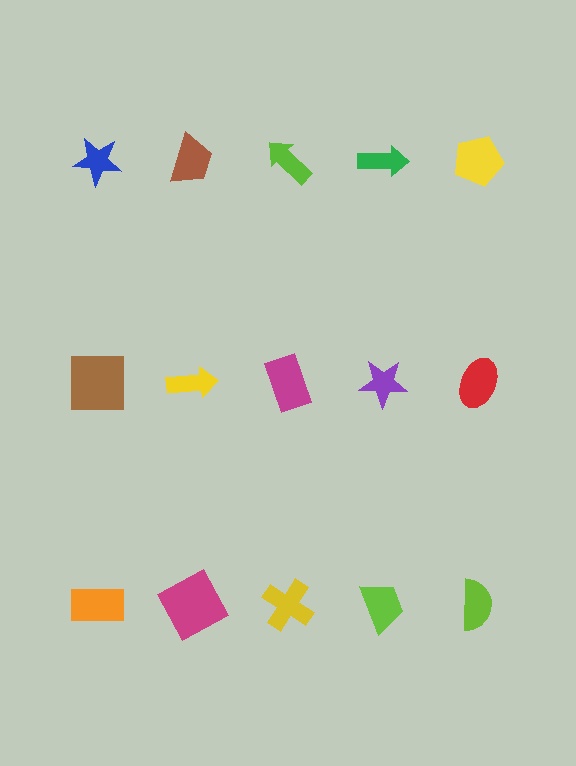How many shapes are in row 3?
5 shapes.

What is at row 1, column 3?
A lime arrow.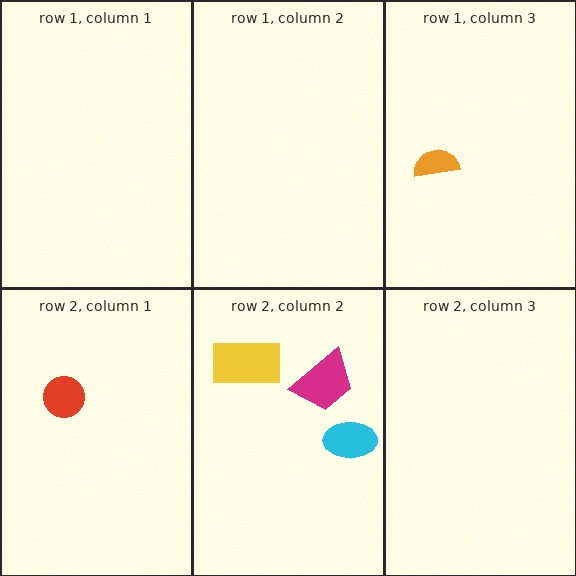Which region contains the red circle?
The row 2, column 1 region.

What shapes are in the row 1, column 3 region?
The orange semicircle.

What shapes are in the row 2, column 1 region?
The red circle.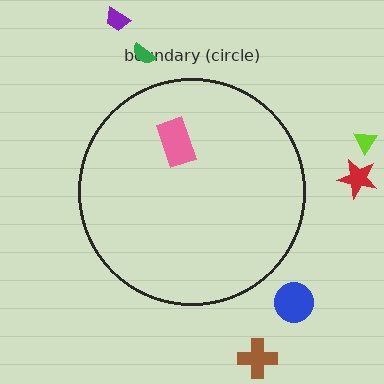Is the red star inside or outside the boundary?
Outside.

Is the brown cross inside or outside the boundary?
Outside.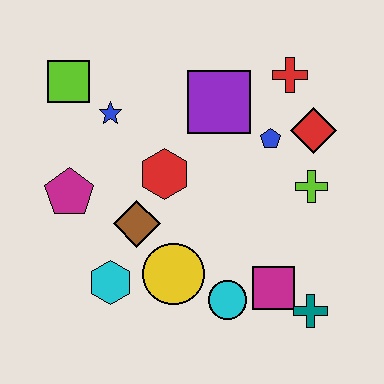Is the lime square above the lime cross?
Yes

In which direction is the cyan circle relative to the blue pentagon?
The cyan circle is below the blue pentagon.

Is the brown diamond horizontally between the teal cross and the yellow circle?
No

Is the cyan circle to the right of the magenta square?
No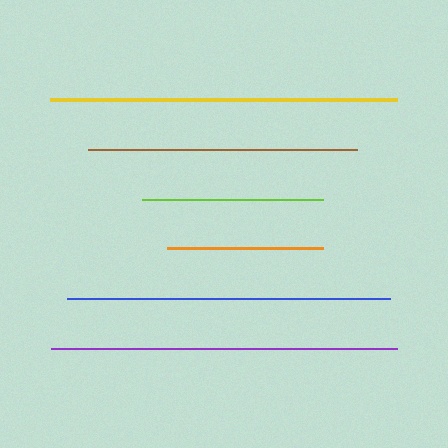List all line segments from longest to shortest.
From longest to shortest: yellow, purple, blue, brown, lime, orange.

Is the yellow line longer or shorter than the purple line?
The yellow line is longer than the purple line.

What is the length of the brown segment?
The brown segment is approximately 269 pixels long.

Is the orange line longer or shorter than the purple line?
The purple line is longer than the orange line.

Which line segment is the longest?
The yellow line is the longest at approximately 348 pixels.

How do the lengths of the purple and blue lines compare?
The purple and blue lines are approximately the same length.